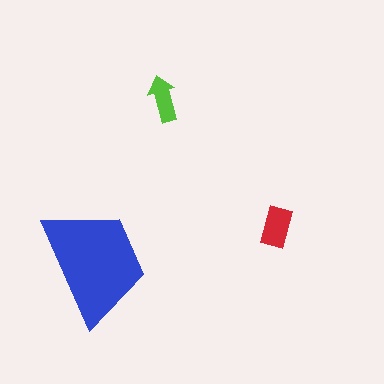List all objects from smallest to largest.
The lime arrow, the red rectangle, the blue trapezoid.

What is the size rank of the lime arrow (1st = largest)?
3rd.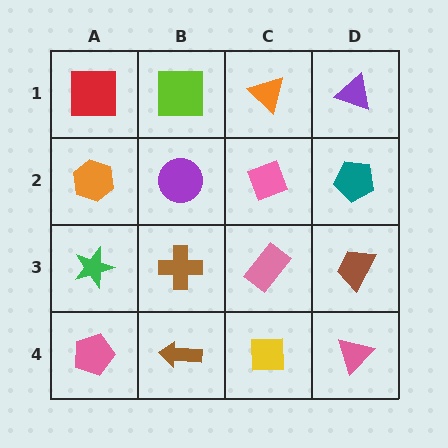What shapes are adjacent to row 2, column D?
A purple triangle (row 1, column D), a brown trapezoid (row 3, column D), a pink diamond (row 2, column C).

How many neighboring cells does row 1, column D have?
2.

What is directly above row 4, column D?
A brown trapezoid.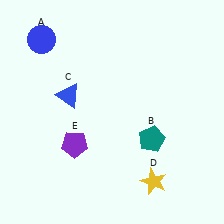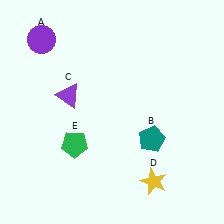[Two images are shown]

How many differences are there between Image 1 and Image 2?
There are 3 differences between the two images.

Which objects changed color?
A changed from blue to purple. C changed from blue to purple. E changed from purple to green.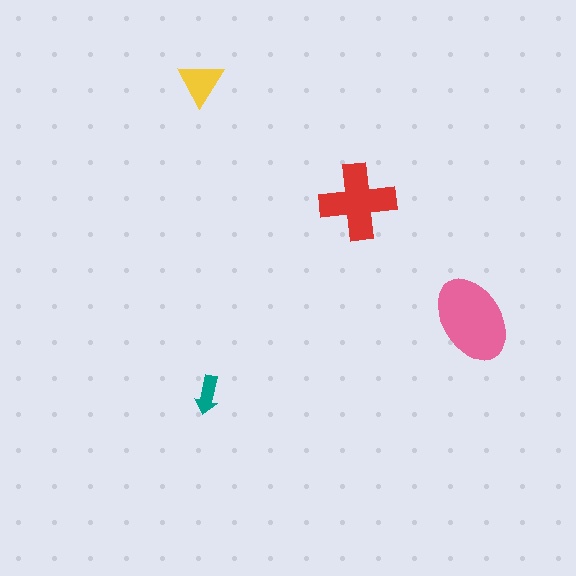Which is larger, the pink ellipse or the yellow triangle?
The pink ellipse.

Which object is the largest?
The pink ellipse.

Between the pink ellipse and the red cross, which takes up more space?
The pink ellipse.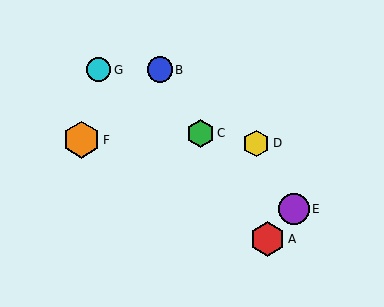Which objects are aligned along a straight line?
Objects A, B, C are aligned along a straight line.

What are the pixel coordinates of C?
Object C is at (200, 133).